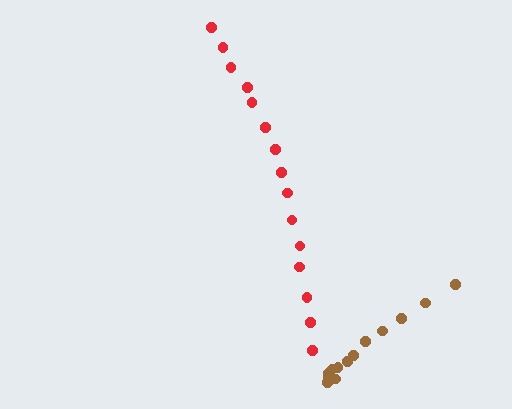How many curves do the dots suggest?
There are 2 distinct paths.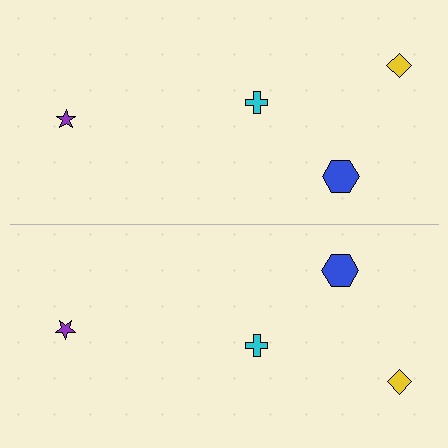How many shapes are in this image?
There are 8 shapes in this image.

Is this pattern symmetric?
Yes, this pattern has bilateral (reflection) symmetry.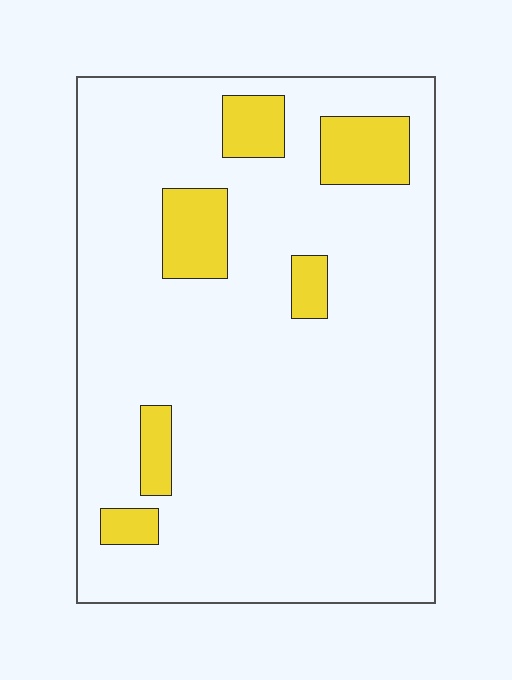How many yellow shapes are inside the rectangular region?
6.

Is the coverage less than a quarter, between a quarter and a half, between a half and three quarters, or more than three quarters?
Less than a quarter.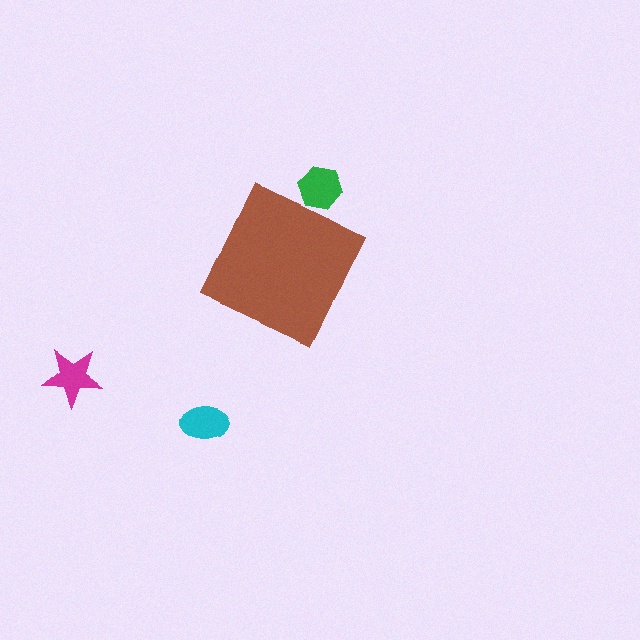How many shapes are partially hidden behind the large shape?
1 shape is partially hidden.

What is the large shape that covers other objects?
A brown diamond.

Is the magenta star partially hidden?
No, the magenta star is fully visible.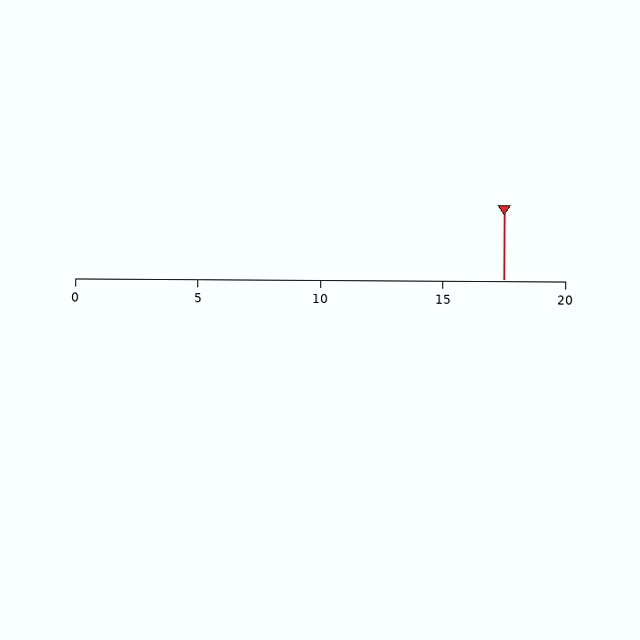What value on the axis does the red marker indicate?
The marker indicates approximately 17.5.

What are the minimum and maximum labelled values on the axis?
The axis runs from 0 to 20.